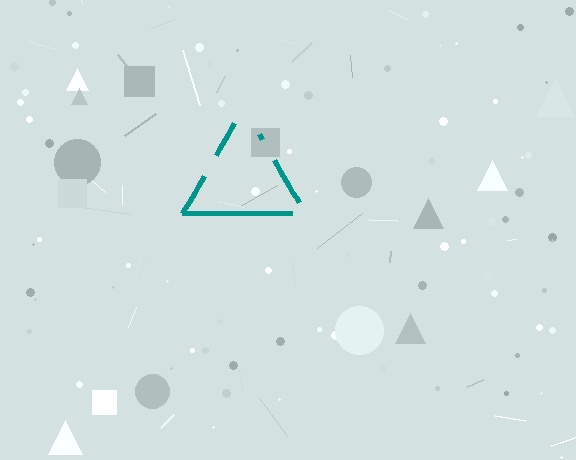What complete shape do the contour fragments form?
The contour fragments form a triangle.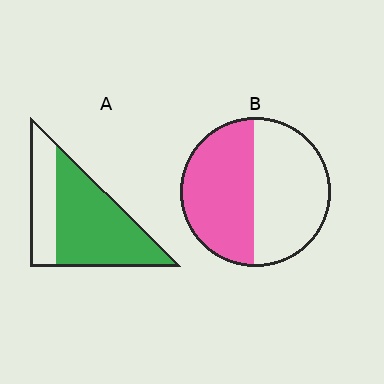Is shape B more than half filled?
Roughly half.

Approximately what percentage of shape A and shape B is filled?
A is approximately 70% and B is approximately 50%.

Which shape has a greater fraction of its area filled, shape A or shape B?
Shape A.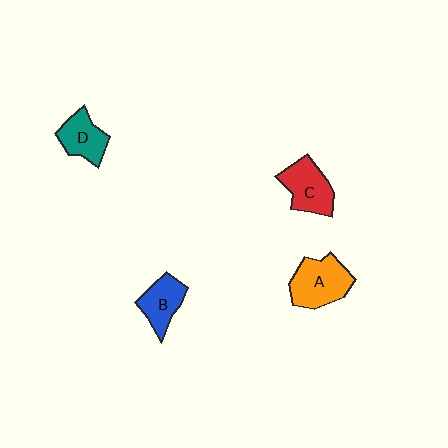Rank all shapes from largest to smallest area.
From largest to smallest: A (orange), C (red), D (teal), B (blue).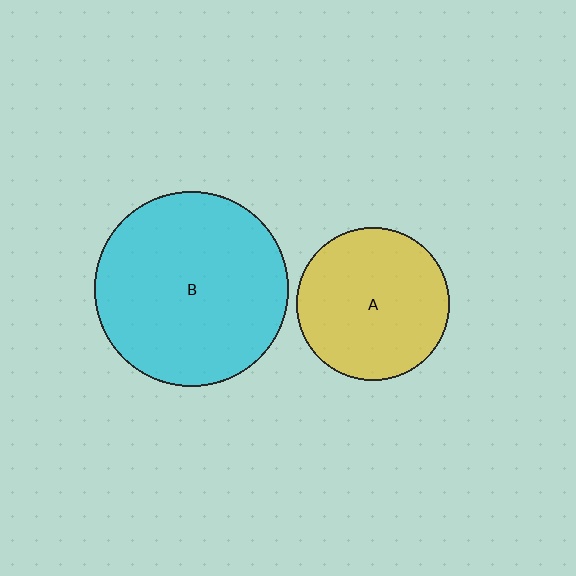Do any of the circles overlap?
No, none of the circles overlap.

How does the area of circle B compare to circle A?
Approximately 1.6 times.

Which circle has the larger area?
Circle B (cyan).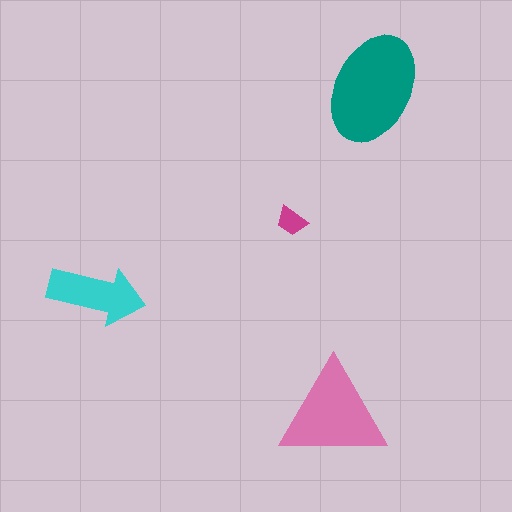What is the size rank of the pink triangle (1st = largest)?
2nd.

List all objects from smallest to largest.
The magenta trapezoid, the cyan arrow, the pink triangle, the teal ellipse.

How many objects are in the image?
There are 4 objects in the image.